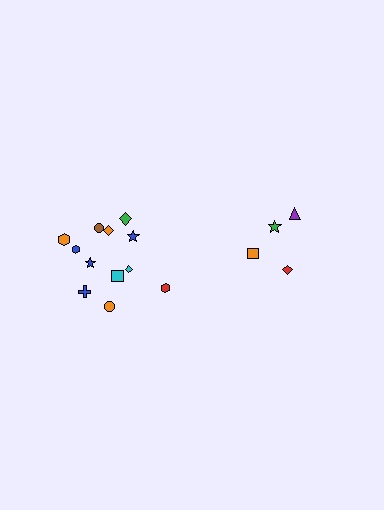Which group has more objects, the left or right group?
The left group.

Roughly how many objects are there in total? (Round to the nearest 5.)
Roughly 15 objects in total.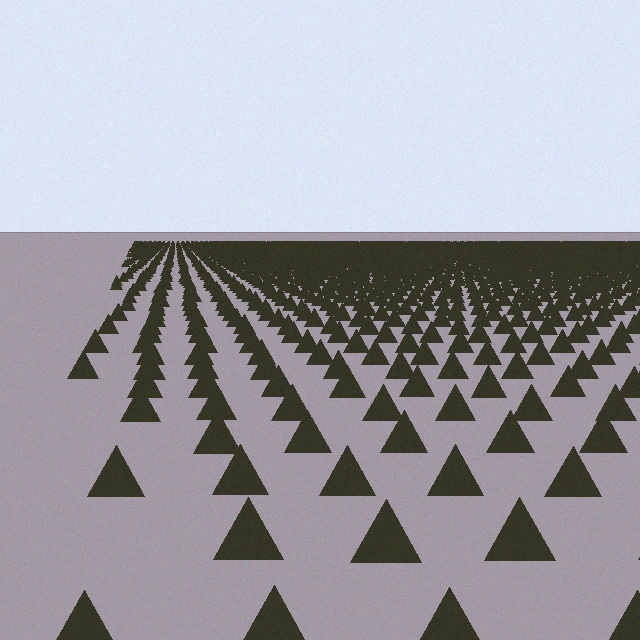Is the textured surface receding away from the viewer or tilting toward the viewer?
The surface is receding away from the viewer. Texture elements get smaller and denser toward the top.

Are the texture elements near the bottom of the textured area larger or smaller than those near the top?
Larger. Near the bottom, elements are closer to the viewer and appear at a bigger on-screen size.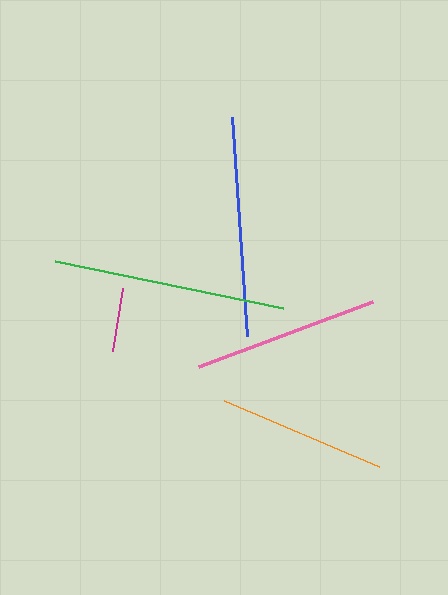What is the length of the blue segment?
The blue segment is approximately 219 pixels long.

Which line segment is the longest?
The green line is the longest at approximately 233 pixels.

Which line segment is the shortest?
The magenta line is the shortest at approximately 63 pixels.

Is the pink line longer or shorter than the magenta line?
The pink line is longer than the magenta line.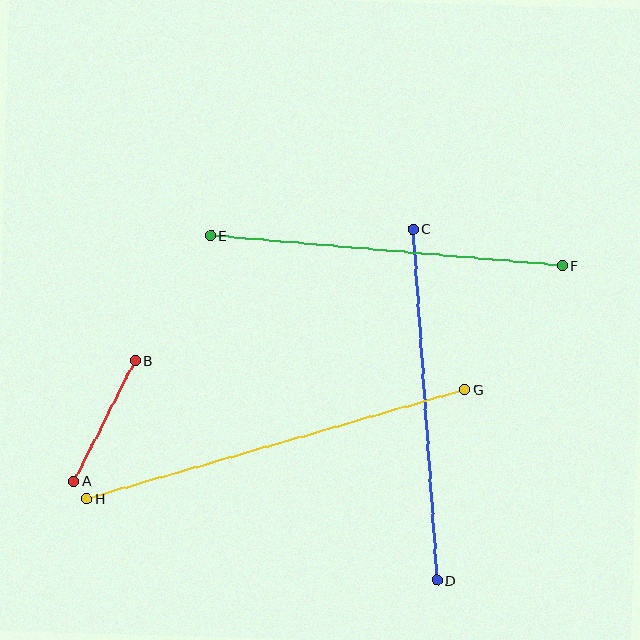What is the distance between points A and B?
The distance is approximately 136 pixels.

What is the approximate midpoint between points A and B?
The midpoint is at approximately (105, 421) pixels.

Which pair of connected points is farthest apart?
Points G and H are farthest apart.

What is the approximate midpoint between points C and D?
The midpoint is at approximately (425, 405) pixels.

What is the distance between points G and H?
The distance is approximately 394 pixels.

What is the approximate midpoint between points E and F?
The midpoint is at approximately (386, 250) pixels.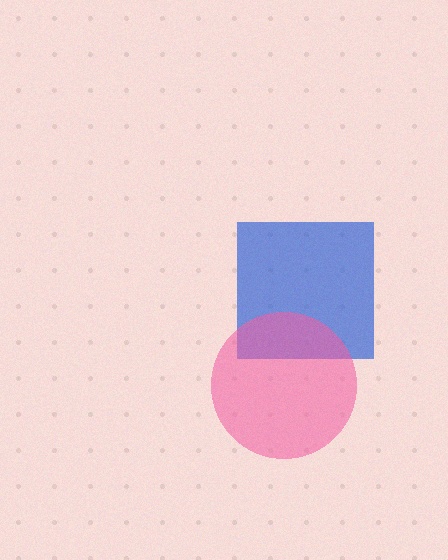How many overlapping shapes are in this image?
There are 2 overlapping shapes in the image.